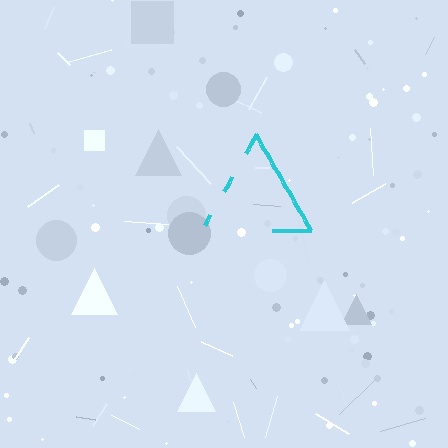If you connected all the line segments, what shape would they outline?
They would outline a triangle.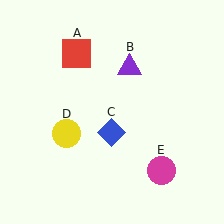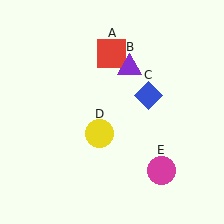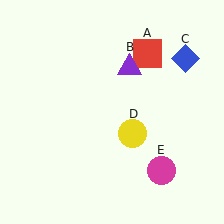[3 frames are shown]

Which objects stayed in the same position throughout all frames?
Purple triangle (object B) and magenta circle (object E) remained stationary.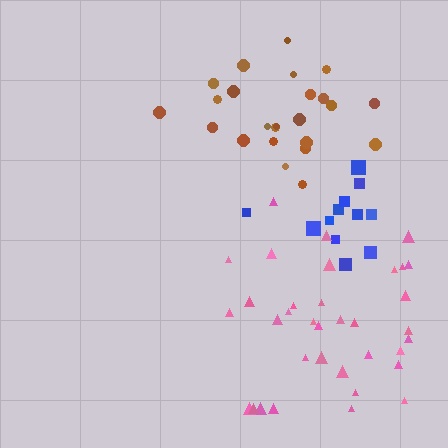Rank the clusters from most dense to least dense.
brown, pink, blue.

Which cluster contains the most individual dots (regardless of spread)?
Pink (35).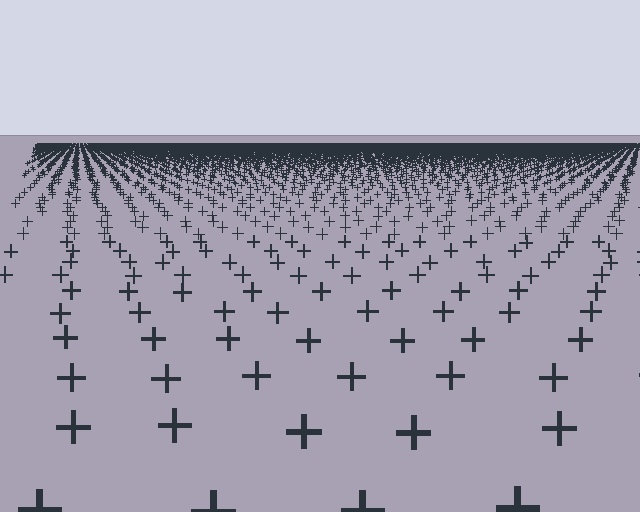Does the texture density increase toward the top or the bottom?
Density increases toward the top.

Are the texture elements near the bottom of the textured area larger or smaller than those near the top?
Larger. Near the bottom, elements are closer to the viewer and appear at a bigger on-screen size.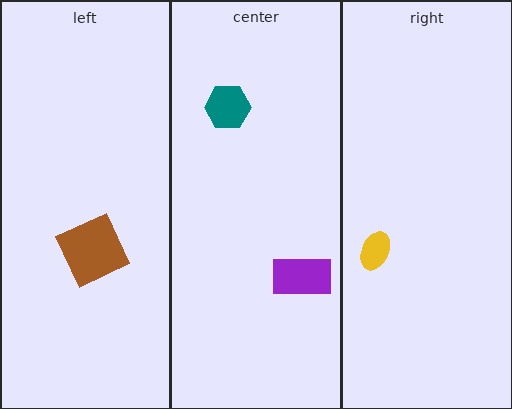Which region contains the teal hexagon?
The center region.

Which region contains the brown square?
The left region.